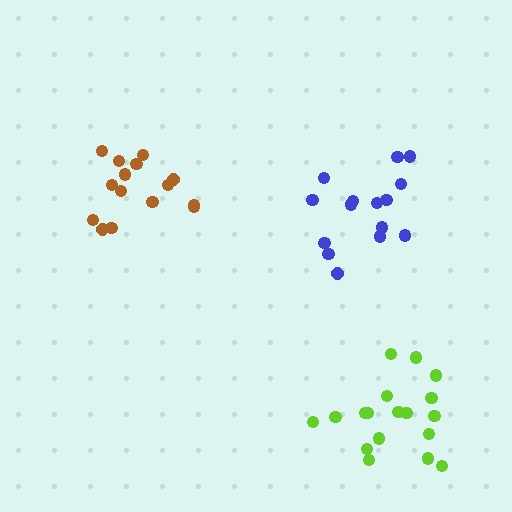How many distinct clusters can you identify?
There are 3 distinct clusters.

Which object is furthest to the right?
The lime cluster is rightmost.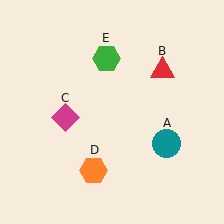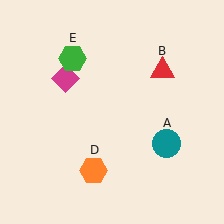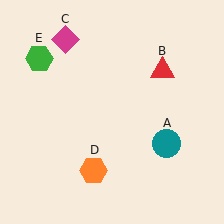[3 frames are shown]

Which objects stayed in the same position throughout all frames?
Teal circle (object A) and red triangle (object B) and orange hexagon (object D) remained stationary.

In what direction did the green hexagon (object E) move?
The green hexagon (object E) moved left.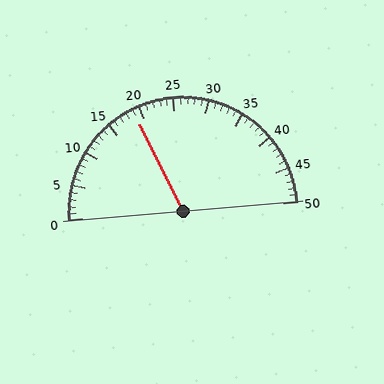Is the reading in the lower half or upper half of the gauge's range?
The reading is in the lower half of the range (0 to 50).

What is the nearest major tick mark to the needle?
The nearest major tick mark is 20.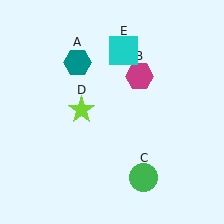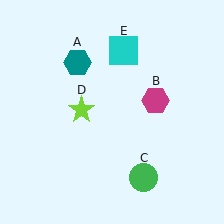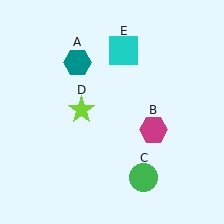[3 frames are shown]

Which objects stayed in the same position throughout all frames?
Teal hexagon (object A) and green circle (object C) and lime star (object D) and cyan square (object E) remained stationary.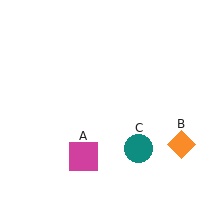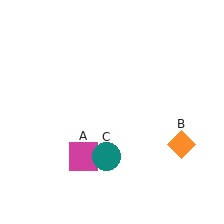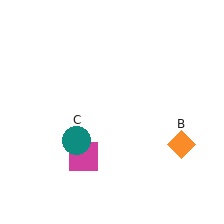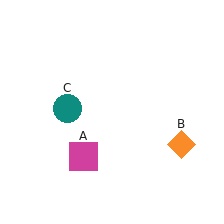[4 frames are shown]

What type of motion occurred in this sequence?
The teal circle (object C) rotated clockwise around the center of the scene.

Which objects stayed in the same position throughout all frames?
Magenta square (object A) and orange diamond (object B) remained stationary.